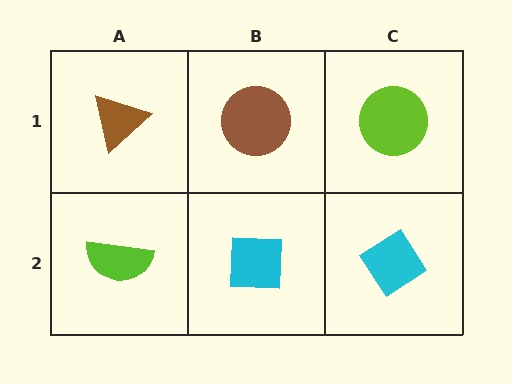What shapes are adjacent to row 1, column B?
A cyan square (row 2, column B), a brown triangle (row 1, column A), a lime circle (row 1, column C).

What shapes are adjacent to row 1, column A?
A lime semicircle (row 2, column A), a brown circle (row 1, column B).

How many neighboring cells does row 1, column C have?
2.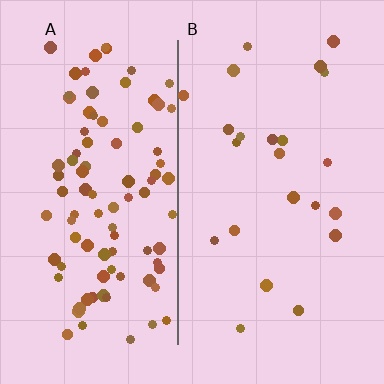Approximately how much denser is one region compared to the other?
Approximately 4.1× — region A over region B.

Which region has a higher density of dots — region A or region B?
A (the left).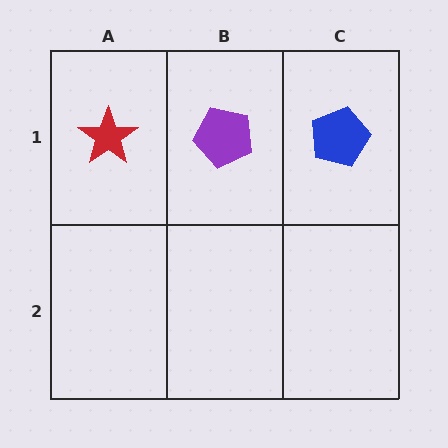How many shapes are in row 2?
0 shapes.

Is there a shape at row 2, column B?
No, that cell is empty.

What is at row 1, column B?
A purple pentagon.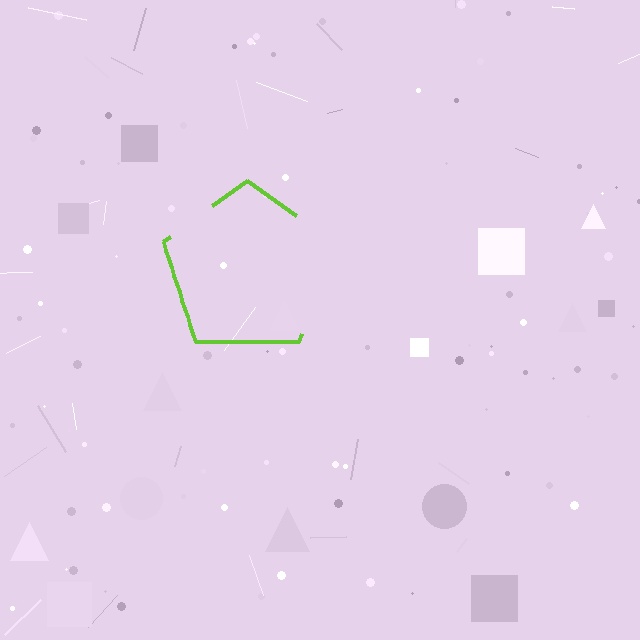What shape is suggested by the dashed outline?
The dashed outline suggests a pentagon.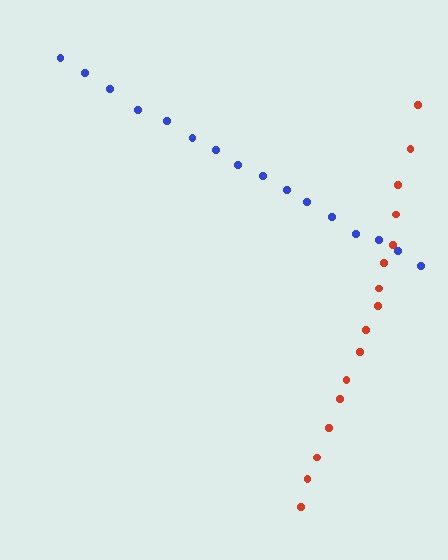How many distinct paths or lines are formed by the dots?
There are 2 distinct paths.